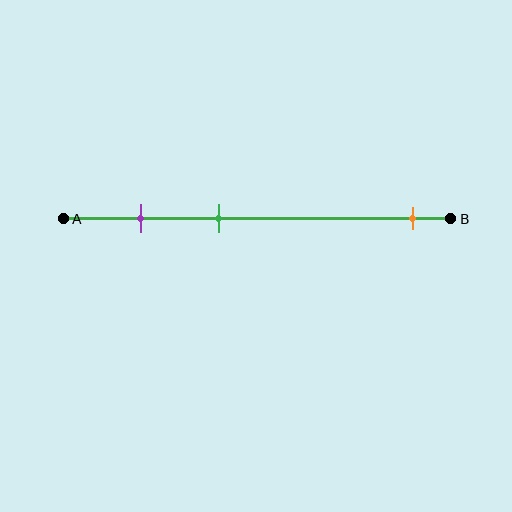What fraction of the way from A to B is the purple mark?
The purple mark is approximately 20% (0.2) of the way from A to B.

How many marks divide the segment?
There are 3 marks dividing the segment.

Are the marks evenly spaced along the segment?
No, the marks are not evenly spaced.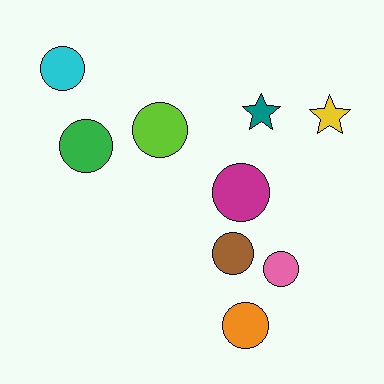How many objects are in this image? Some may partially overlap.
There are 9 objects.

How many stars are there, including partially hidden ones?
There are 2 stars.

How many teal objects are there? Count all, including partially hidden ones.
There is 1 teal object.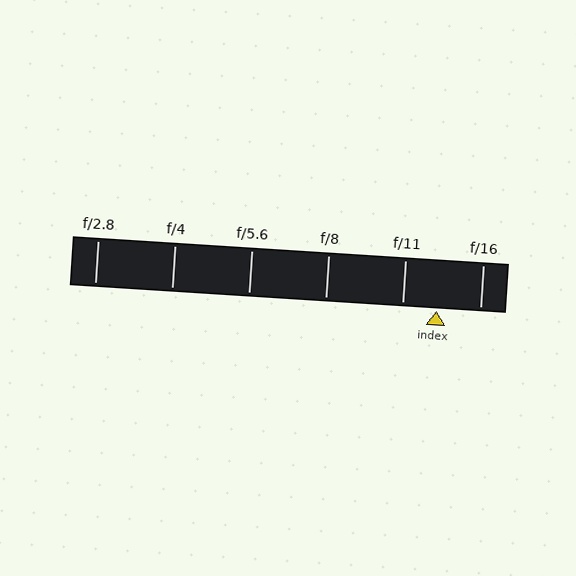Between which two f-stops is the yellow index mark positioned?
The index mark is between f/11 and f/16.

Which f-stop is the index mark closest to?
The index mark is closest to f/11.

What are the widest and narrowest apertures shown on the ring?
The widest aperture shown is f/2.8 and the narrowest is f/16.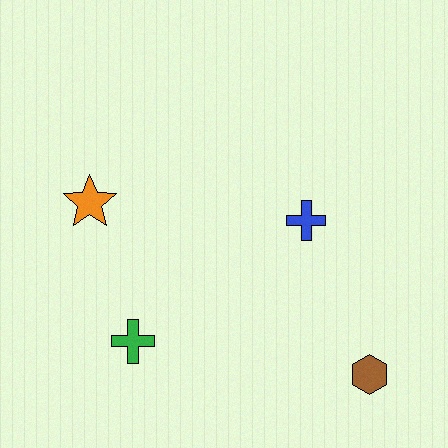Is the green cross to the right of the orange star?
Yes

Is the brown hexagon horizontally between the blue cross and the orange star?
No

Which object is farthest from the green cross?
The brown hexagon is farthest from the green cross.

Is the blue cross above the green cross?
Yes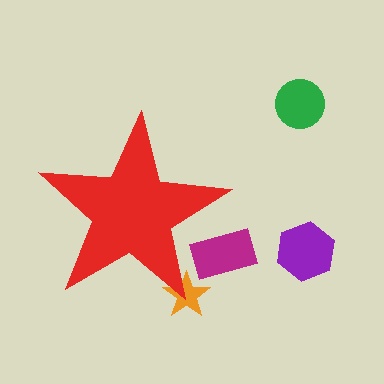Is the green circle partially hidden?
No, the green circle is fully visible.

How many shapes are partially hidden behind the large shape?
2 shapes are partially hidden.